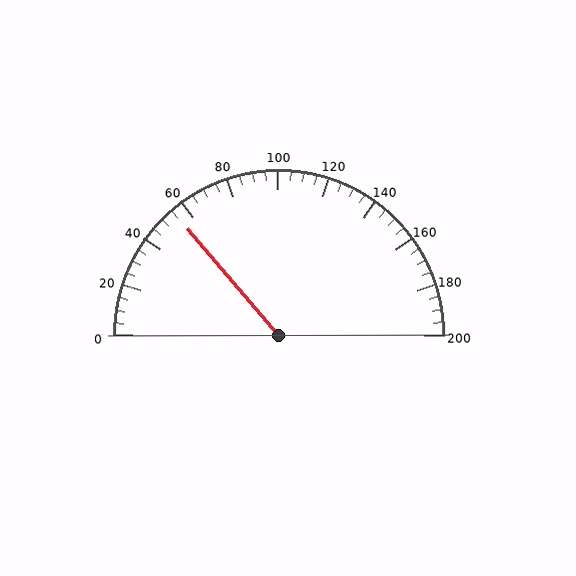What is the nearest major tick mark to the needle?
The nearest major tick mark is 60.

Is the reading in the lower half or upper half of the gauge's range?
The reading is in the lower half of the range (0 to 200).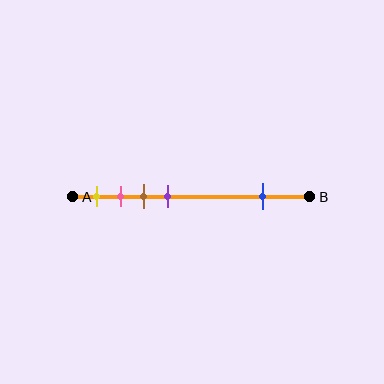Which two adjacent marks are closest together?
The pink and brown marks are the closest adjacent pair.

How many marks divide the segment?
There are 5 marks dividing the segment.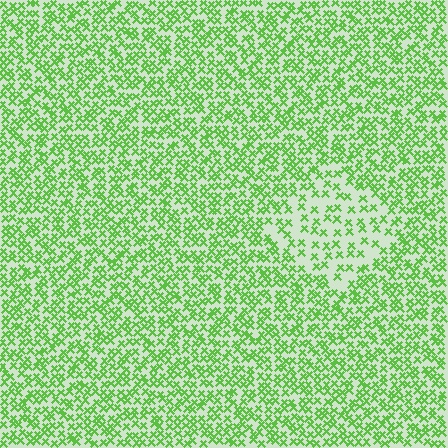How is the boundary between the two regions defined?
The boundary is defined by a change in element density (approximately 2.1x ratio). All elements are the same color, size, and shape.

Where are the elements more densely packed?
The elements are more densely packed outside the diamond boundary.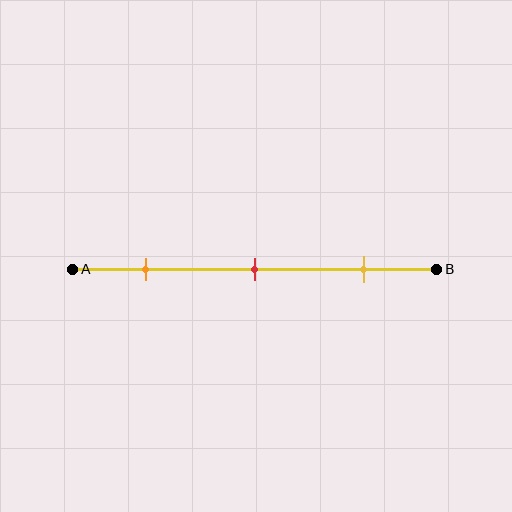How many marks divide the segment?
There are 3 marks dividing the segment.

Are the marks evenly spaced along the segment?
Yes, the marks are approximately evenly spaced.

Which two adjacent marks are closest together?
The orange and red marks are the closest adjacent pair.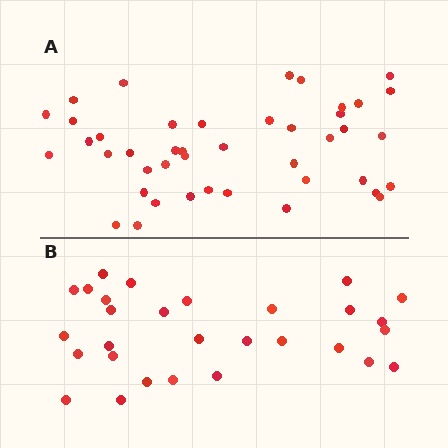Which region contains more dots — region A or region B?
Region A (the top region) has more dots.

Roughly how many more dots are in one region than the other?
Region A has approximately 15 more dots than region B.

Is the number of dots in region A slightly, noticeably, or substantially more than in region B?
Region A has substantially more. The ratio is roughly 1.5 to 1.